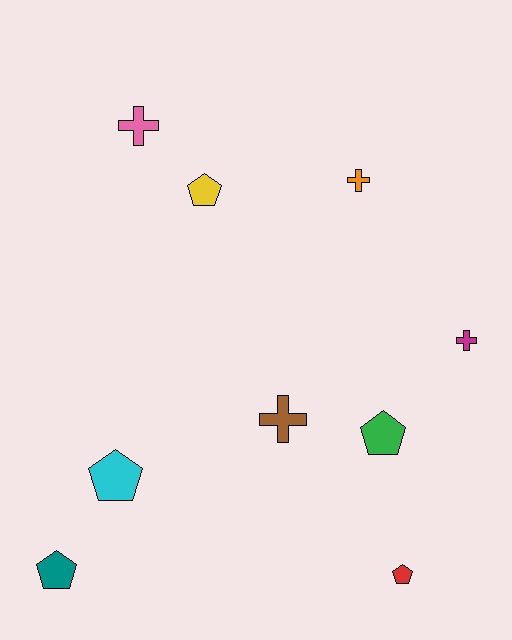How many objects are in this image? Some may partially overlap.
There are 9 objects.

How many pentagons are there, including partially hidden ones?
There are 5 pentagons.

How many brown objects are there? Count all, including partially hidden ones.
There is 1 brown object.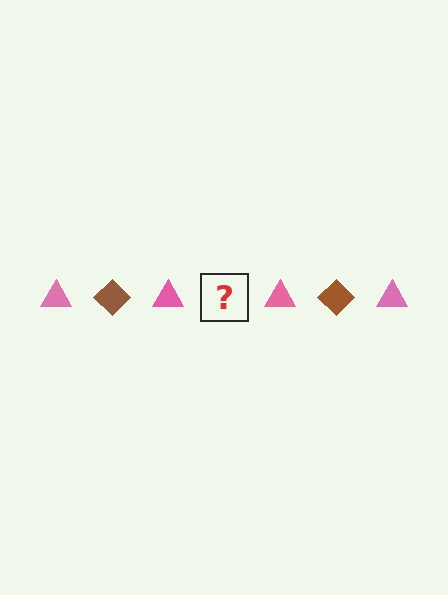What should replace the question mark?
The question mark should be replaced with a brown diamond.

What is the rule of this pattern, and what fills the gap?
The rule is that the pattern alternates between pink triangle and brown diamond. The gap should be filled with a brown diamond.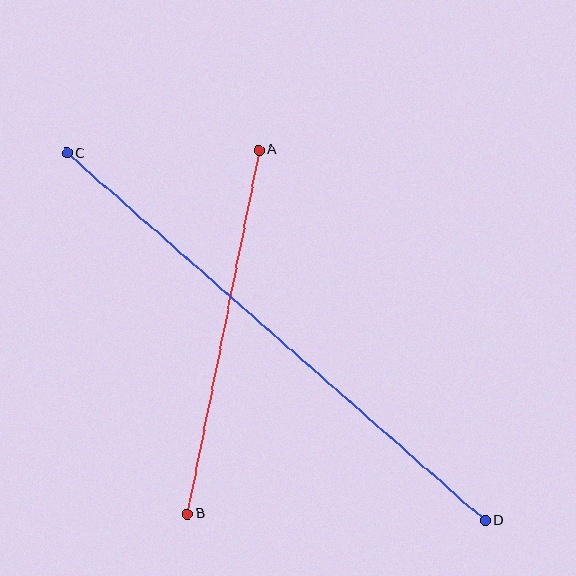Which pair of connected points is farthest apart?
Points C and D are farthest apart.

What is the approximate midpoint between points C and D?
The midpoint is at approximately (276, 337) pixels.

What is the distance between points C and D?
The distance is approximately 557 pixels.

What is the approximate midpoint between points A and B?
The midpoint is at approximately (223, 332) pixels.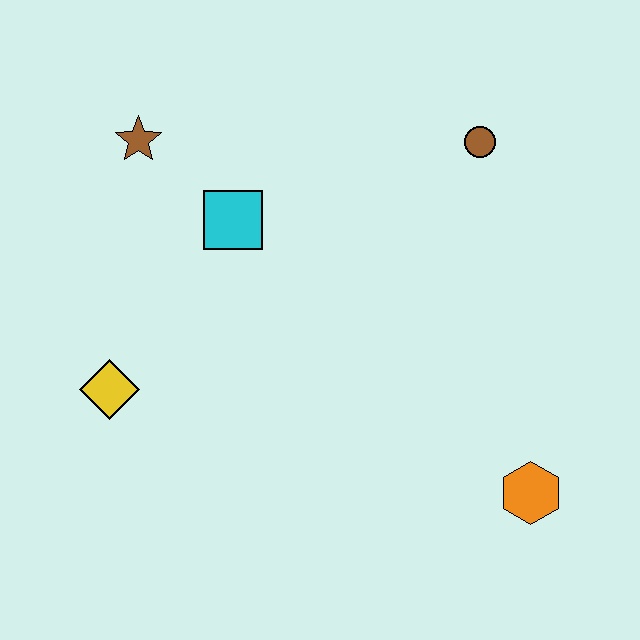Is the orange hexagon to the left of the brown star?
No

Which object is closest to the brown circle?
The cyan square is closest to the brown circle.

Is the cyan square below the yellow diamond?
No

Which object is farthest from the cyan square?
The orange hexagon is farthest from the cyan square.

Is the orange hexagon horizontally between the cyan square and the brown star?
No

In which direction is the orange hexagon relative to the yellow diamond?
The orange hexagon is to the right of the yellow diamond.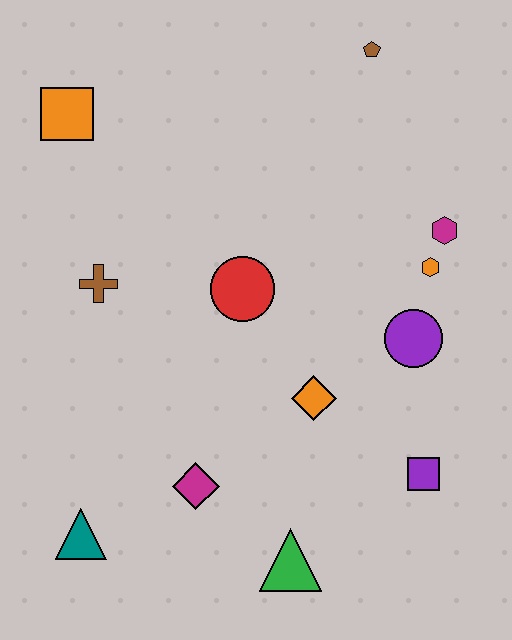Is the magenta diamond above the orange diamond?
No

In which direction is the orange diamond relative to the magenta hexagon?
The orange diamond is below the magenta hexagon.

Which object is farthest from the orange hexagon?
The teal triangle is farthest from the orange hexagon.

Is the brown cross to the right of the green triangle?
No